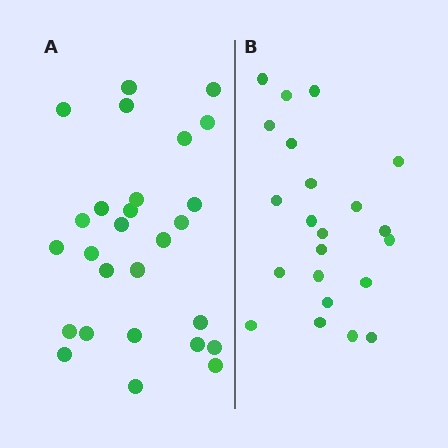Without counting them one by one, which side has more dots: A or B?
Region A (the left region) has more dots.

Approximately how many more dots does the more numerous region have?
Region A has about 5 more dots than region B.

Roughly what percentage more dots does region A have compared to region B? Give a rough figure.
About 25% more.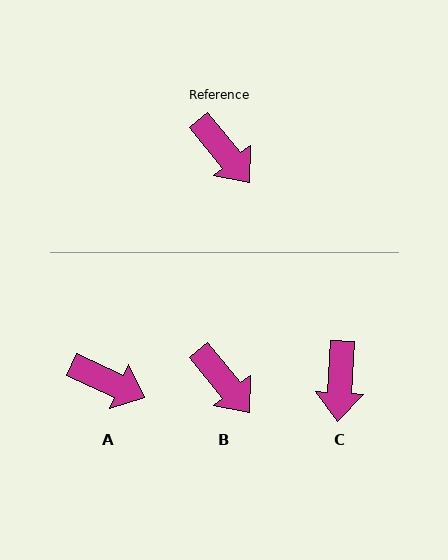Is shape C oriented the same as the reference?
No, it is off by about 43 degrees.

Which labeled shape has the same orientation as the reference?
B.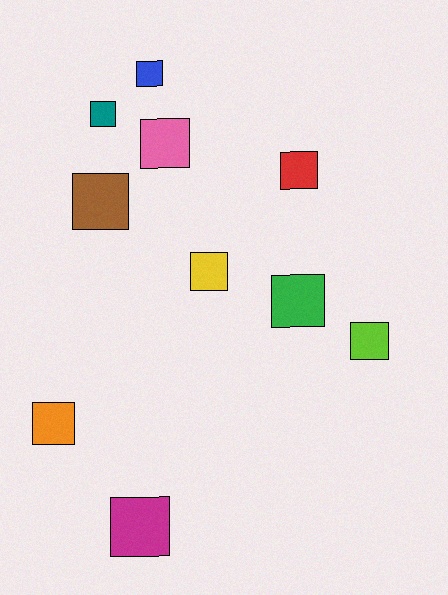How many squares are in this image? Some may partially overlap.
There are 10 squares.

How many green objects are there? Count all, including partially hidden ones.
There is 1 green object.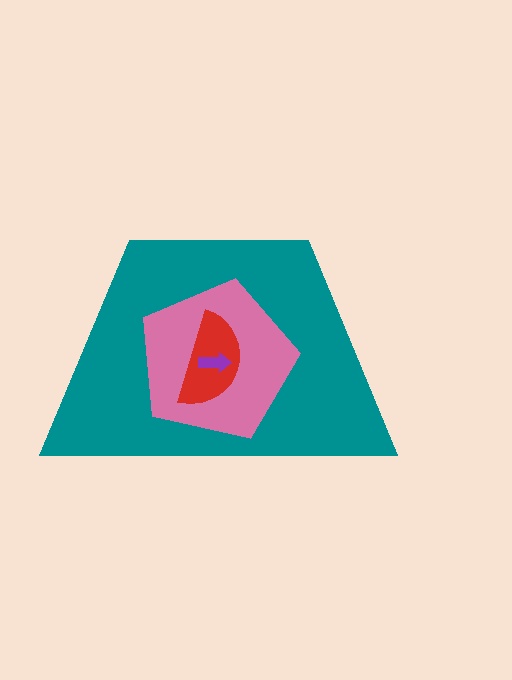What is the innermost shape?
The purple arrow.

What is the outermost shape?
The teal trapezoid.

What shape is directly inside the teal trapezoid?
The pink pentagon.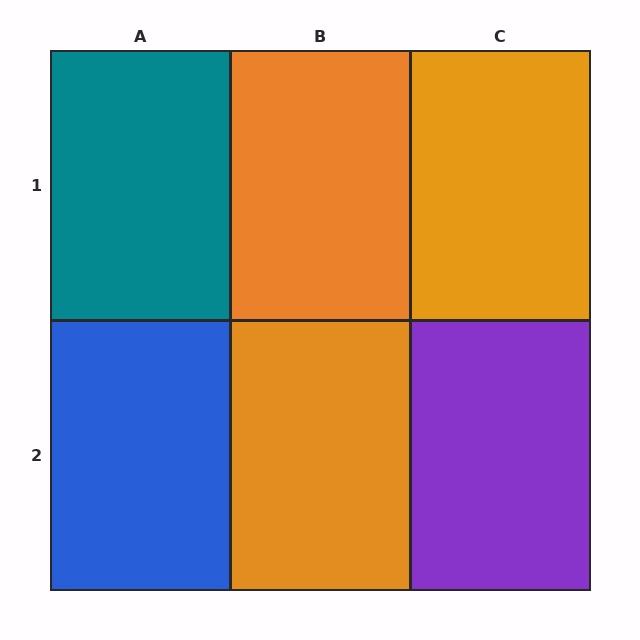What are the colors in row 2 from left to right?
Blue, orange, purple.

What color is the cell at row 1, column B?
Orange.